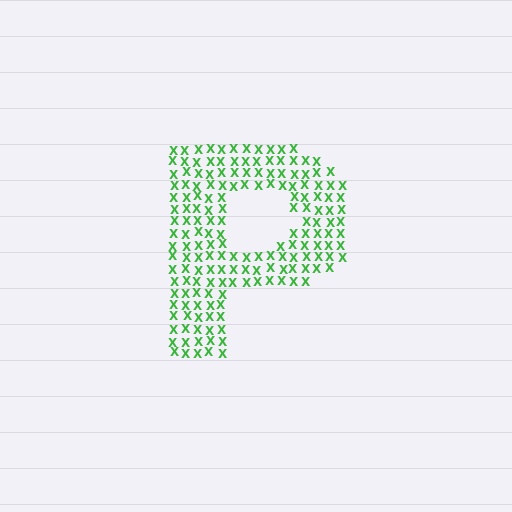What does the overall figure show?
The overall figure shows the letter P.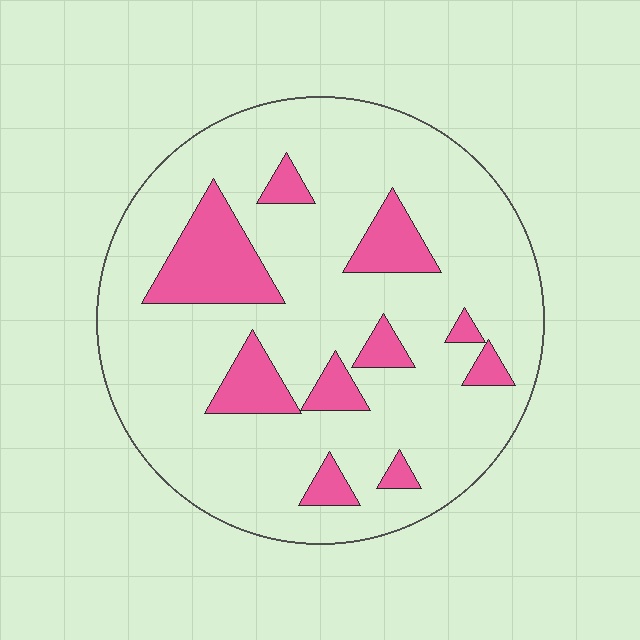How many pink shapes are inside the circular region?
10.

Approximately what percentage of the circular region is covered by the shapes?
Approximately 20%.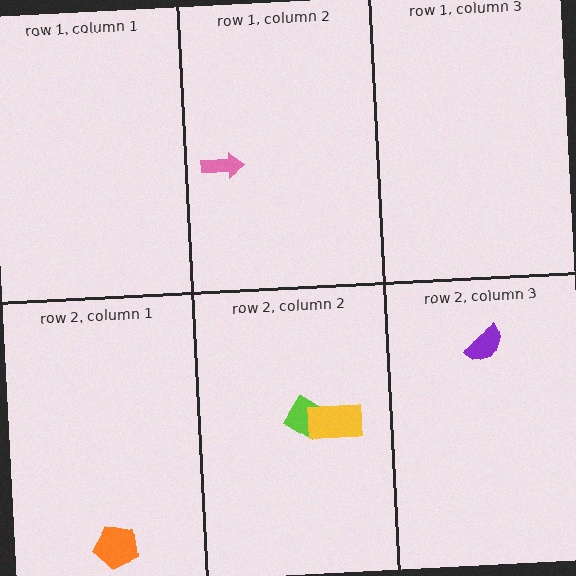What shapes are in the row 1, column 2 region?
The pink arrow.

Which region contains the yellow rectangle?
The row 2, column 2 region.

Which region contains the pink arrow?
The row 1, column 2 region.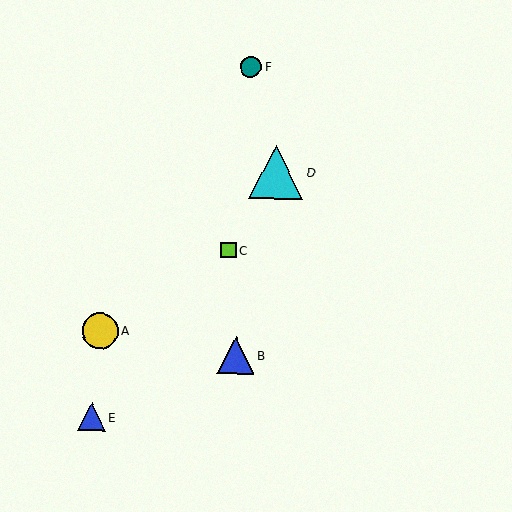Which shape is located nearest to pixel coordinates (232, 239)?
The lime square (labeled C) at (228, 250) is nearest to that location.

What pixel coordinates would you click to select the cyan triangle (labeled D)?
Click at (276, 172) to select the cyan triangle D.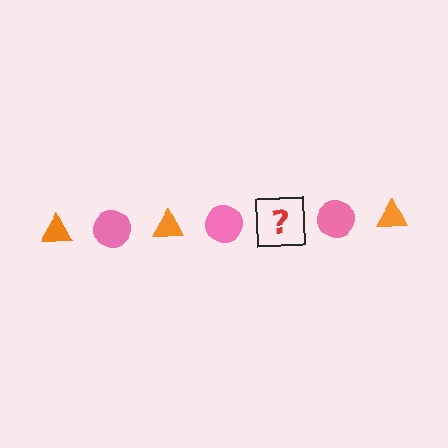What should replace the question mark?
The question mark should be replaced with an orange triangle.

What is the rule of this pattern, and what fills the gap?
The rule is that the pattern alternates between orange triangle and pink circle. The gap should be filled with an orange triangle.